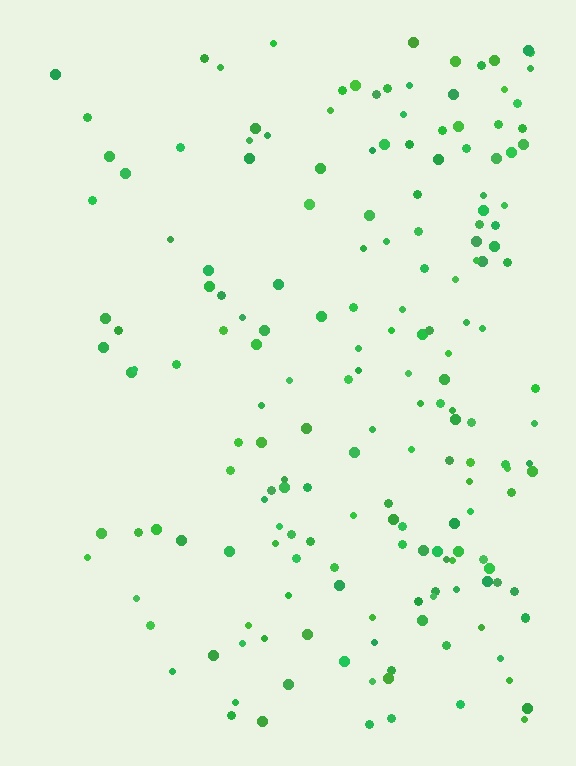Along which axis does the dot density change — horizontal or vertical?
Horizontal.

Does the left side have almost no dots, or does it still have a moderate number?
Still a moderate number, just noticeably fewer than the right.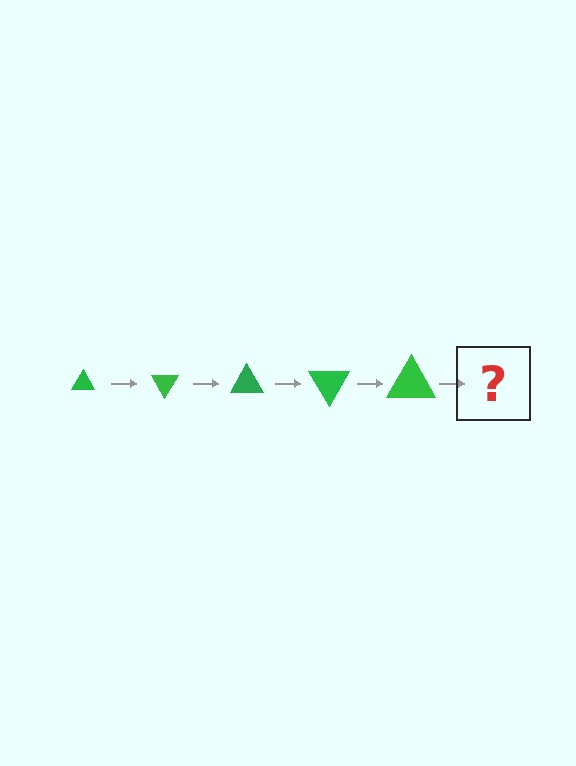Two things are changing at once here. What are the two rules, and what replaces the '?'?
The two rules are that the triangle grows larger each step and it rotates 60 degrees each step. The '?' should be a triangle, larger than the previous one and rotated 300 degrees from the start.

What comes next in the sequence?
The next element should be a triangle, larger than the previous one and rotated 300 degrees from the start.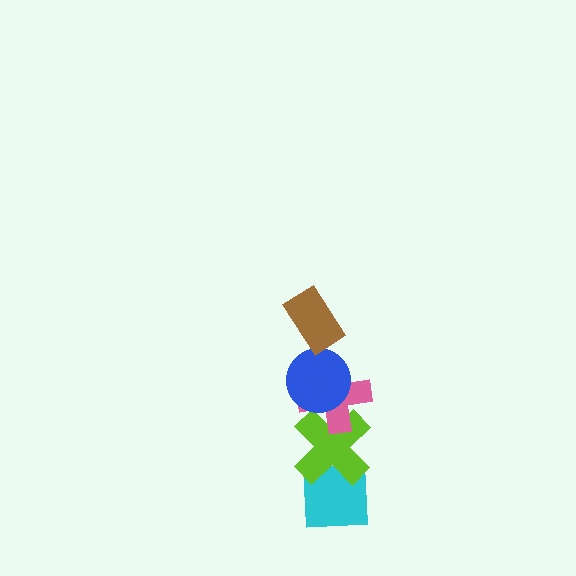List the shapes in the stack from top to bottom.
From top to bottom: the brown rectangle, the blue circle, the pink cross, the lime cross, the cyan square.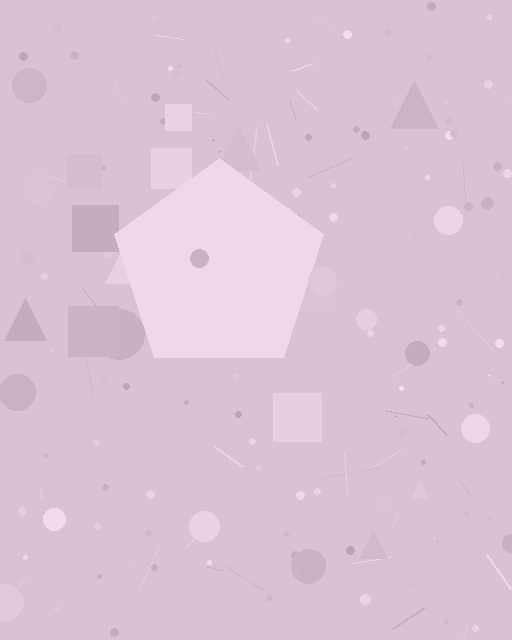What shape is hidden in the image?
A pentagon is hidden in the image.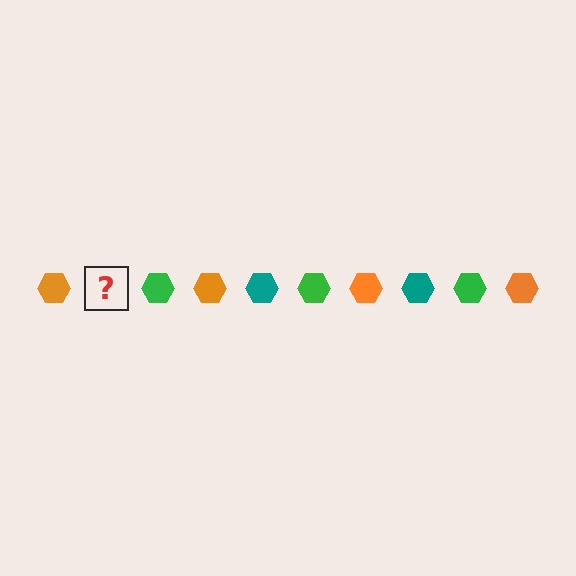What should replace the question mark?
The question mark should be replaced with a teal hexagon.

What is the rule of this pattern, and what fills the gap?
The rule is that the pattern cycles through orange, teal, green hexagons. The gap should be filled with a teal hexagon.